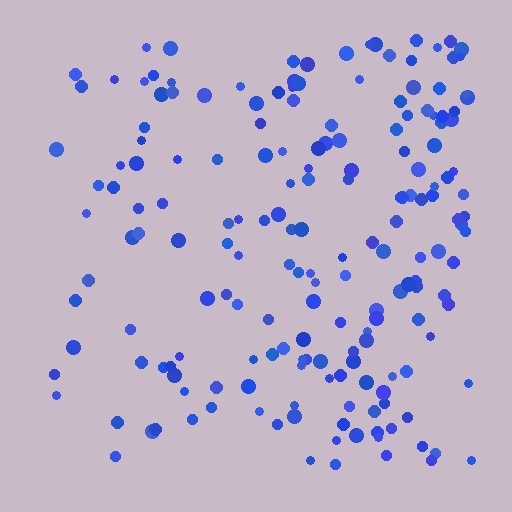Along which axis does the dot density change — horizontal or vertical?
Horizontal.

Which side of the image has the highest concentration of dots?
The right.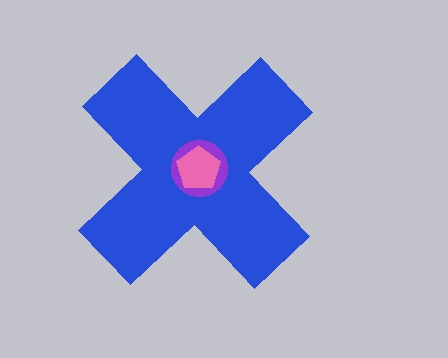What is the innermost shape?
The pink pentagon.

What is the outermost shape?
The blue cross.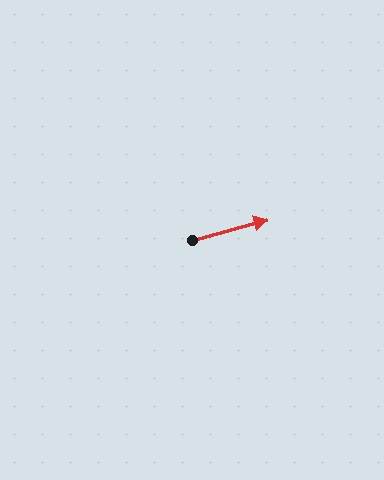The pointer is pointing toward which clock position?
Roughly 2 o'clock.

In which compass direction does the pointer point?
East.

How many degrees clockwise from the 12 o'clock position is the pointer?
Approximately 75 degrees.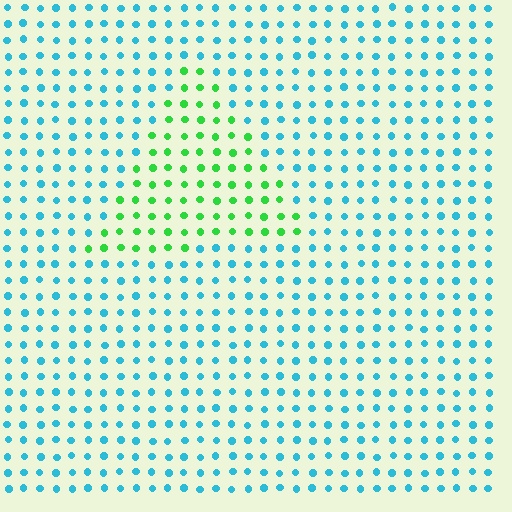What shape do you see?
I see a triangle.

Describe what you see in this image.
The image is filled with small cyan elements in a uniform arrangement. A triangle-shaped region is visible where the elements are tinted to a slightly different hue, forming a subtle color boundary.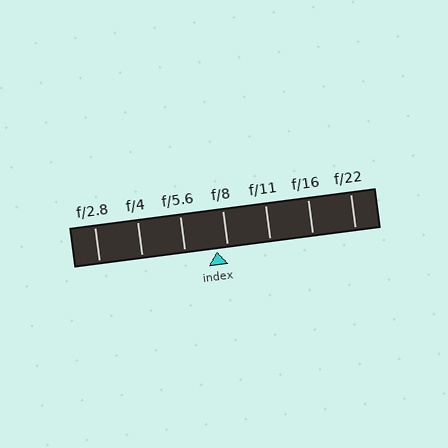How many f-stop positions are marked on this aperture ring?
There are 7 f-stop positions marked.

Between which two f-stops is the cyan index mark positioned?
The index mark is between f/5.6 and f/8.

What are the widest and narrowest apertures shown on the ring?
The widest aperture shown is f/2.8 and the narrowest is f/22.